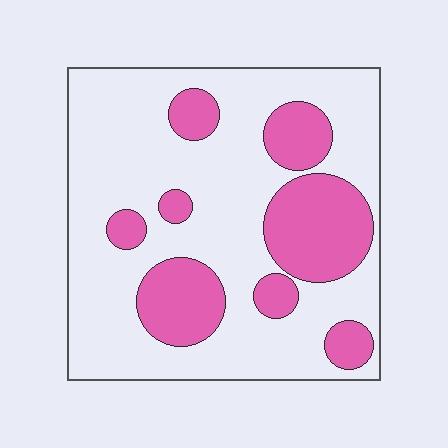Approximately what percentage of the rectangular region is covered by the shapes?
Approximately 30%.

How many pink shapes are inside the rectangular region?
8.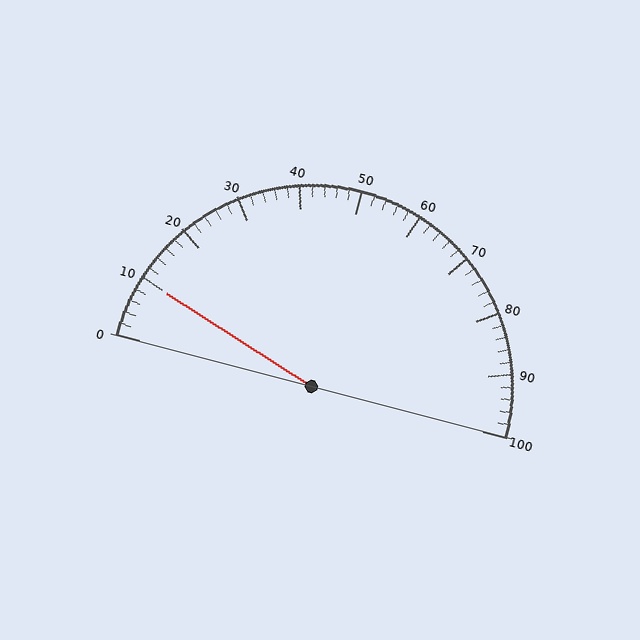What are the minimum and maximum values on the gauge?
The gauge ranges from 0 to 100.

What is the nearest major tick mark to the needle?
The nearest major tick mark is 10.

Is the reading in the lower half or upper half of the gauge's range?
The reading is in the lower half of the range (0 to 100).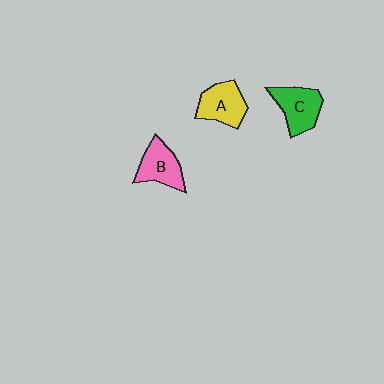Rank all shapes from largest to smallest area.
From largest to smallest: C (green), A (yellow), B (pink).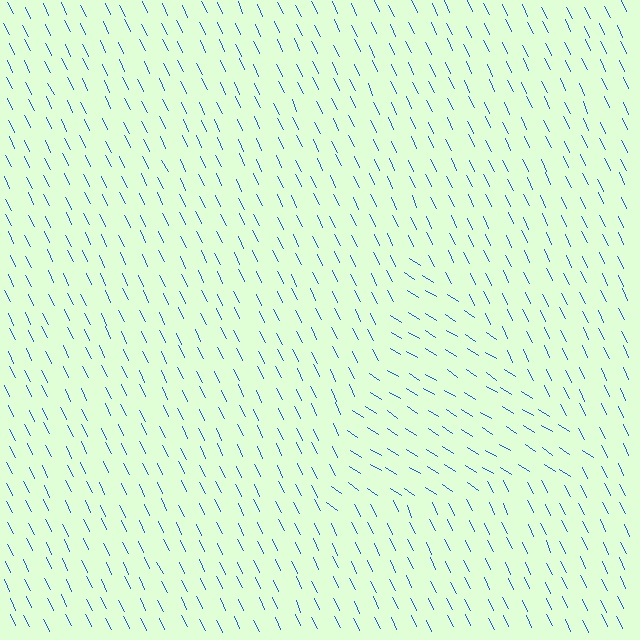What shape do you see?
I see a triangle.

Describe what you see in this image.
The image is filled with small blue line segments. A triangle region in the image has lines oriented differently from the surrounding lines, creating a visible texture boundary.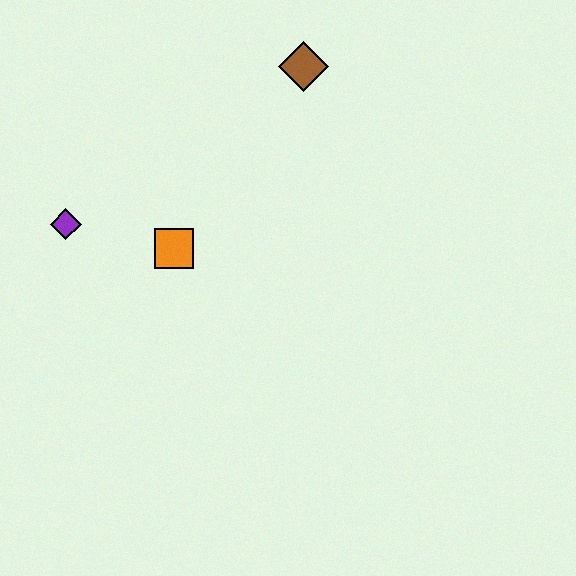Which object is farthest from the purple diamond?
The brown diamond is farthest from the purple diamond.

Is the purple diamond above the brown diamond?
No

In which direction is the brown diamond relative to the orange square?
The brown diamond is above the orange square.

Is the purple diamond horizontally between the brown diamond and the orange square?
No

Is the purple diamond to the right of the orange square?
No